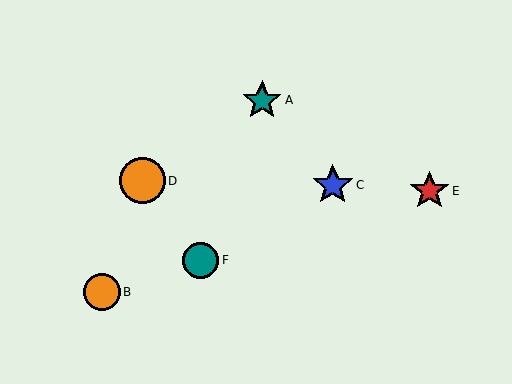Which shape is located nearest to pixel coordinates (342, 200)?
The blue star (labeled C) at (333, 185) is nearest to that location.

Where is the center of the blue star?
The center of the blue star is at (333, 185).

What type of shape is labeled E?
Shape E is a red star.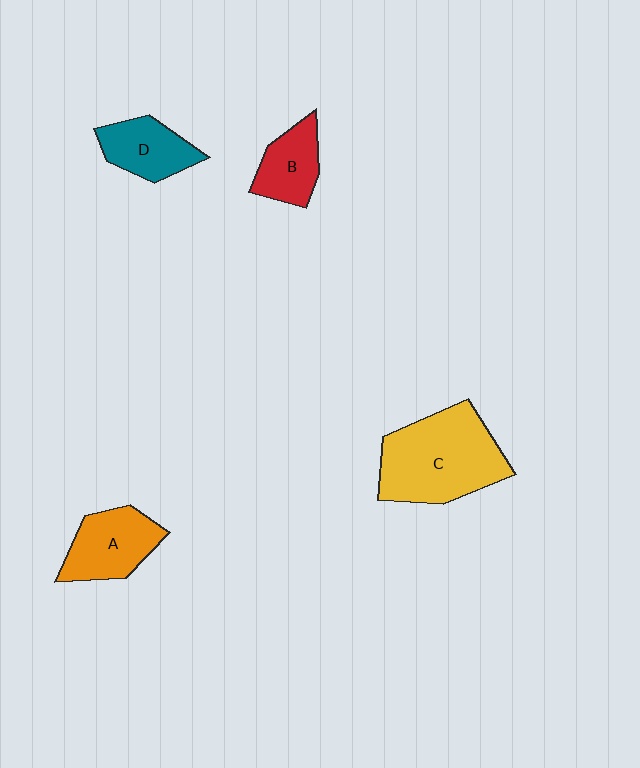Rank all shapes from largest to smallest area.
From largest to smallest: C (yellow), A (orange), D (teal), B (red).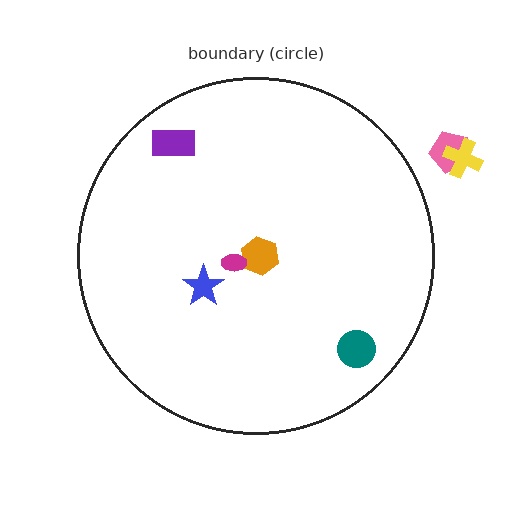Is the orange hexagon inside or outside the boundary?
Inside.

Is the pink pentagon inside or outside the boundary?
Outside.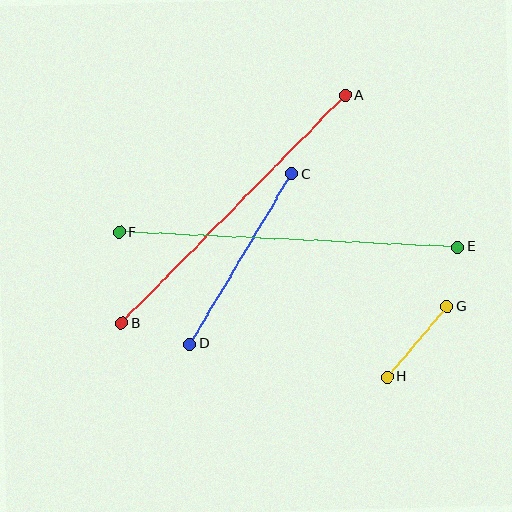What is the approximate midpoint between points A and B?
The midpoint is at approximately (233, 209) pixels.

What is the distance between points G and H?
The distance is approximately 92 pixels.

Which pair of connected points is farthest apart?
Points E and F are farthest apart.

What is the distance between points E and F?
The distance is approximately 338 pixels.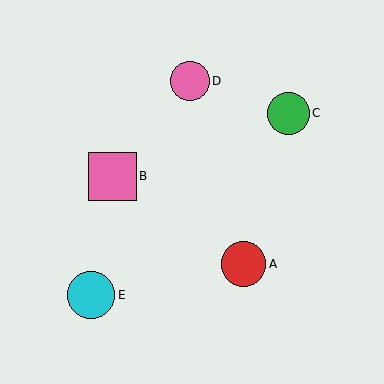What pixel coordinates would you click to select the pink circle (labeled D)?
Click at (190, 81) to select the pink circle D.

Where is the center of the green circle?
The center of the green circle is at (288, 113).